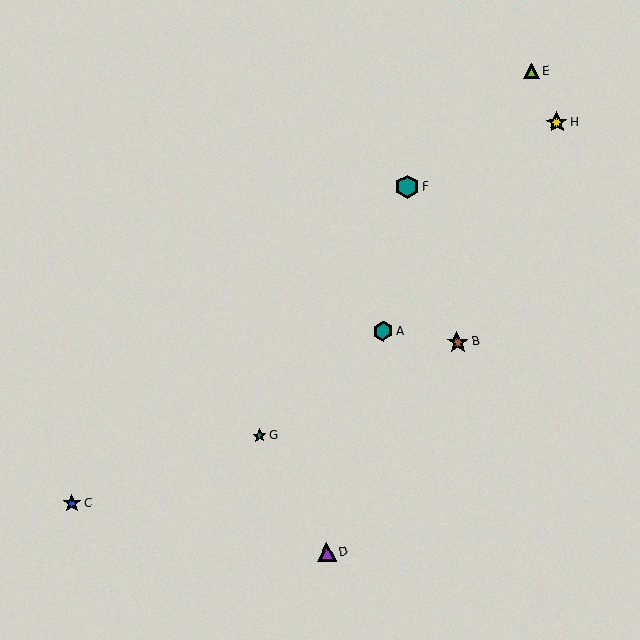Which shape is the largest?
The teal hexagon (labeled F) is the largest.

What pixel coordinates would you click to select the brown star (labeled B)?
Click at (457, 342) to select the brown star B.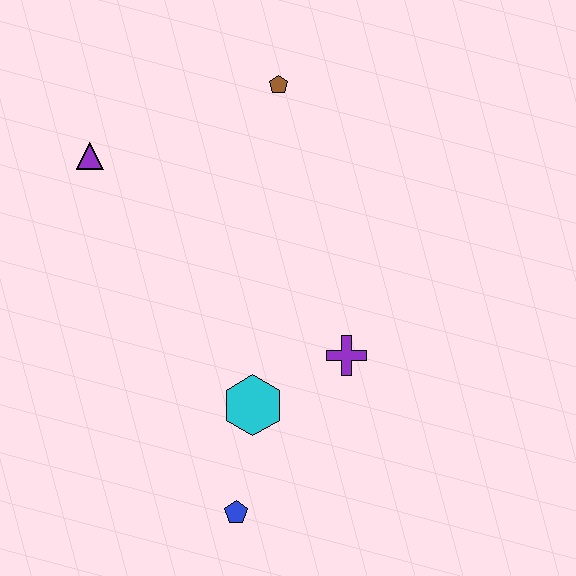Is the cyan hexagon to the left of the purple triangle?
No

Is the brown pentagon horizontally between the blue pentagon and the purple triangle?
No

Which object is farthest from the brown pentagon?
The blue pentagon is farthest from the brown pentagon.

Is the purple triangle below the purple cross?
No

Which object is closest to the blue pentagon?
The cyan hexagon is closest to the blue pentagon.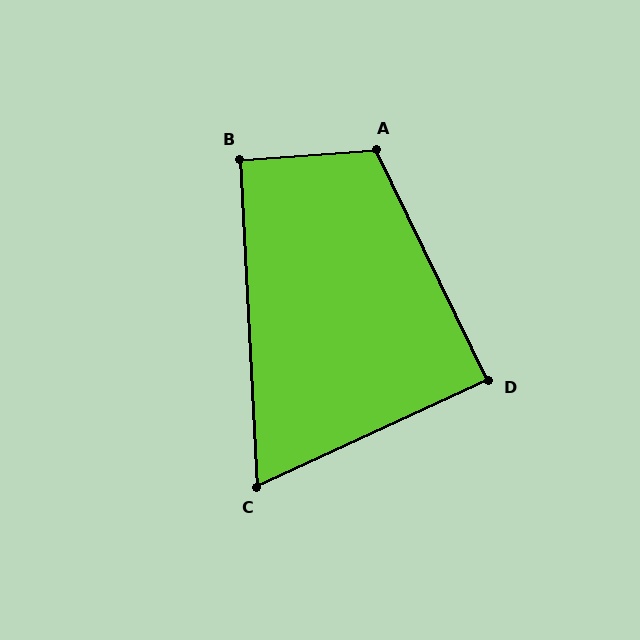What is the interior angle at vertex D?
Approximately 89 degrees (approximately right).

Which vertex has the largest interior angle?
A, at approximately 112 degrees.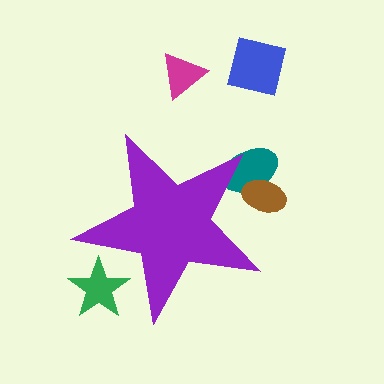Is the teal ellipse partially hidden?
Yes, the teal ellipse is partially hidden behind the purple star.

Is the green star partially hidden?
Yes, the green star is partially hidden behind the purple star.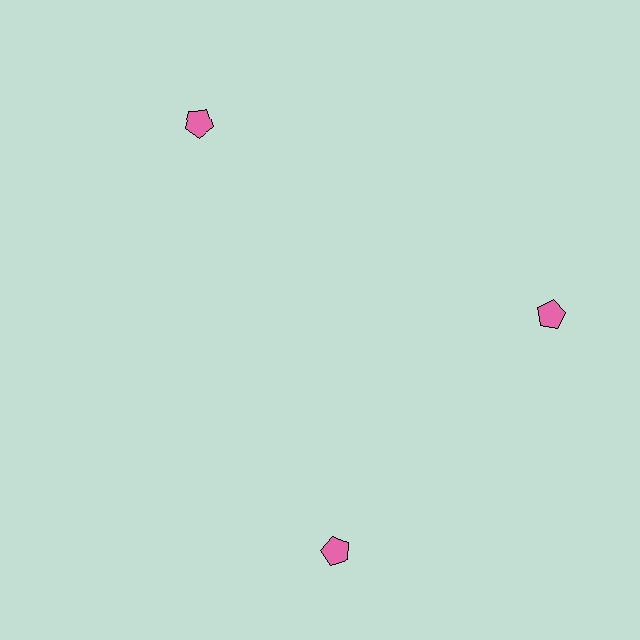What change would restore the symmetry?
The symmetry would be restored by rotating it back into even spacing with its neighbors so that all 3 pentagons sit at equal angles and equal distance from the center.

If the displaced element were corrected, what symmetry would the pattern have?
It would have 3-fold rotational symmetry — the pattern would map onto itself every 120 degrees.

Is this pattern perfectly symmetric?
No. The 3 pink pentagons are arranged in a ring, but one element near the 7 o'clock position is rotated out of alignment along the ring, breaking the 3-fold rotational symmetry.